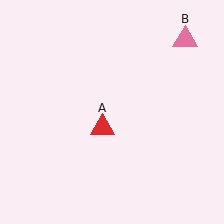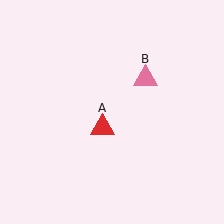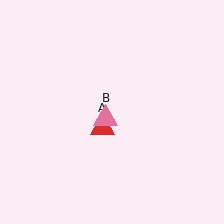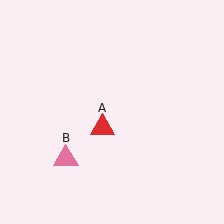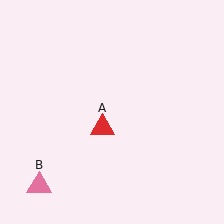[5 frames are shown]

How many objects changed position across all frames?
1 object changed position: pink triangle (object B).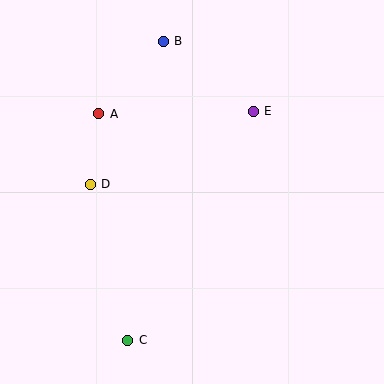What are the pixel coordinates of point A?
Point A is at (99, 114).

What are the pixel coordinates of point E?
Point E is at (253, 111).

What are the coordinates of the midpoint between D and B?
The midpoint between D and B is at (127, 113).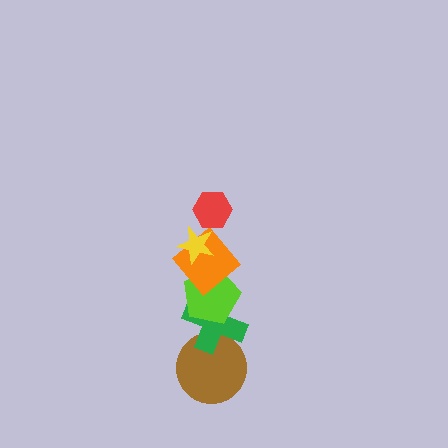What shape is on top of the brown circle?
The green cross is on top of the brown circle.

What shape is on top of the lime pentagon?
The orange diamond is on top of the lime pentagon.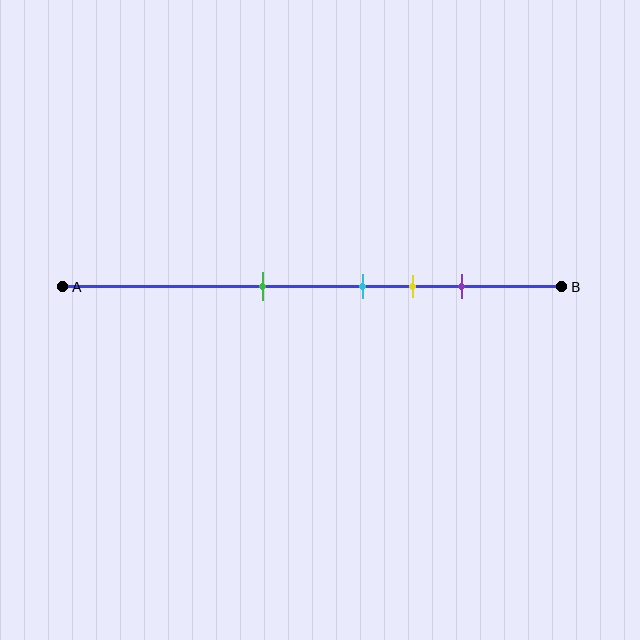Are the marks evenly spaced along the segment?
No, the marks are not evenly spaced.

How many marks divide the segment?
There are 4 marks dividing the segment.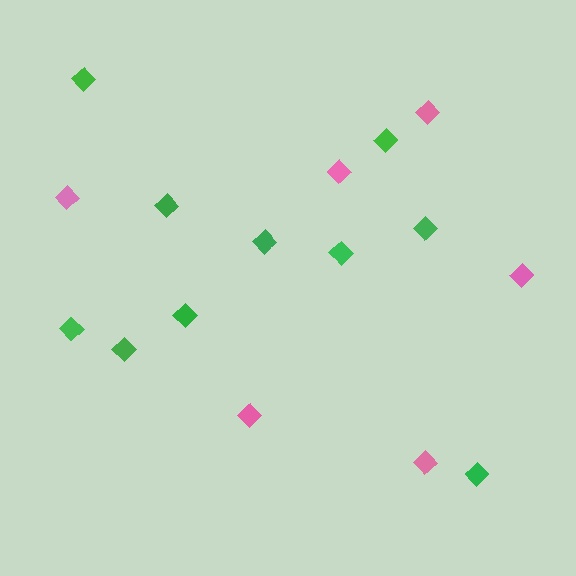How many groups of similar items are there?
There are 2 groups: one group of green diamonds (10) and one group of pink diamonds (6).